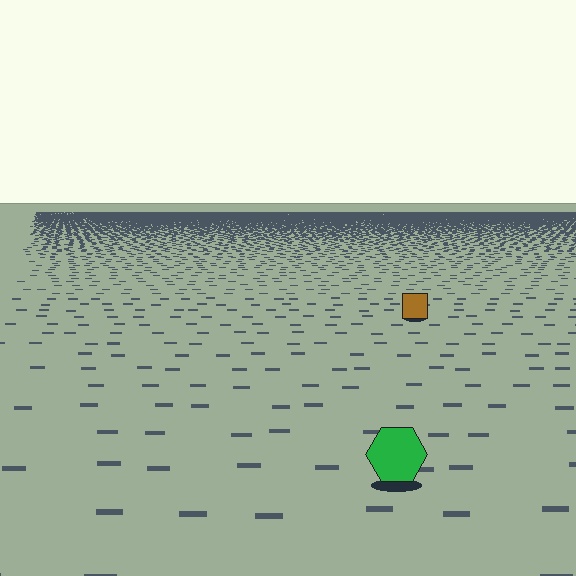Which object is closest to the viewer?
The green hexagon is closest. The texture marks near it are larger and more spread out.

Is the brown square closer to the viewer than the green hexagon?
No. The green hexagon is closer — you can tell from the texture gradient: the ground texture is coarser near it.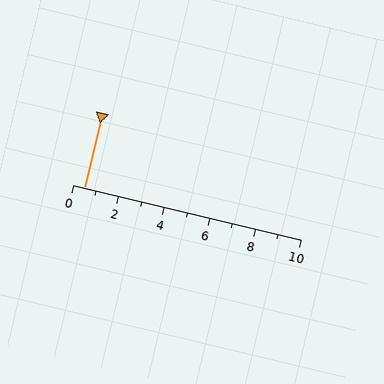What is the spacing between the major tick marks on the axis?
The major ticks are spaced 2 apart.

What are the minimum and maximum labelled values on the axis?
The axis runs from 0 to 10.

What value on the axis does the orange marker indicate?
The marker indicates approximately 0.5.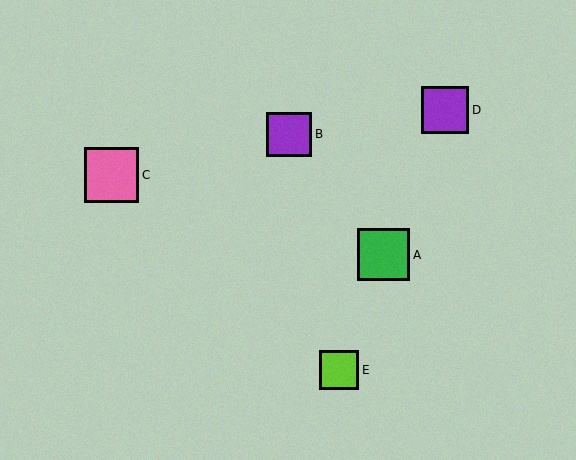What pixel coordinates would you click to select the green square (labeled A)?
Click at (383, 255) to select the green square A.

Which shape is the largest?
The pink square (labeled C) is the largest.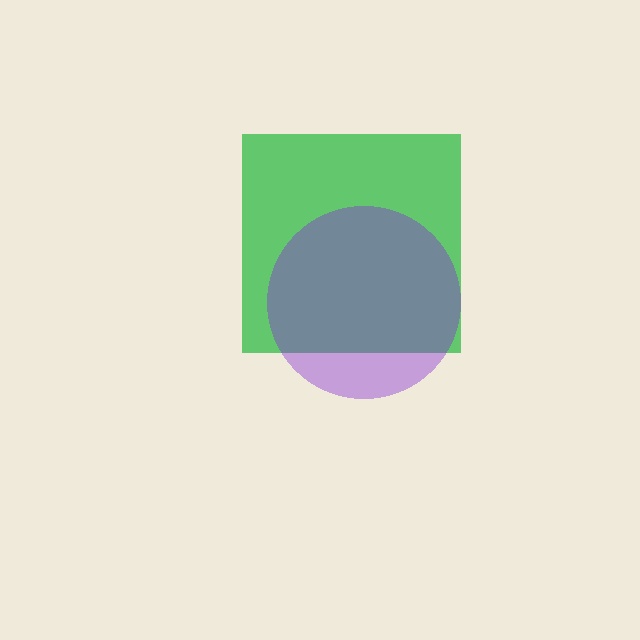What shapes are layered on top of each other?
The layered shapes are: a green square, a purple circle.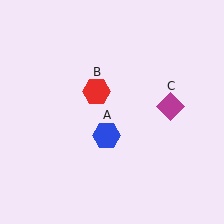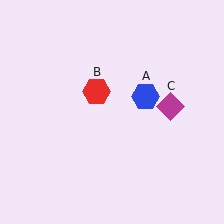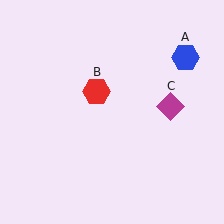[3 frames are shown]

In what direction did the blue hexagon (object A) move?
The blue hexagon (object A) moved up and to the right.